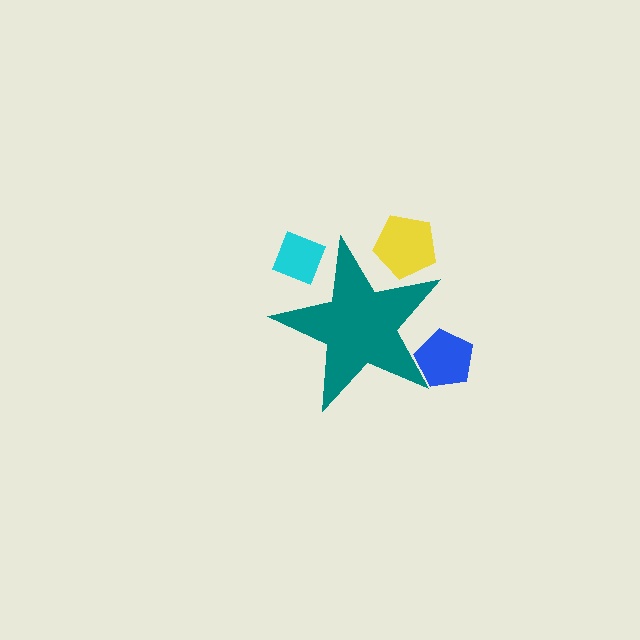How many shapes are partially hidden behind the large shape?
3 shapes are partially hidden.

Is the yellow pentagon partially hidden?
Yes, the yellow pentagon is partially hidden behind the teal star.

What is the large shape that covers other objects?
A teal star.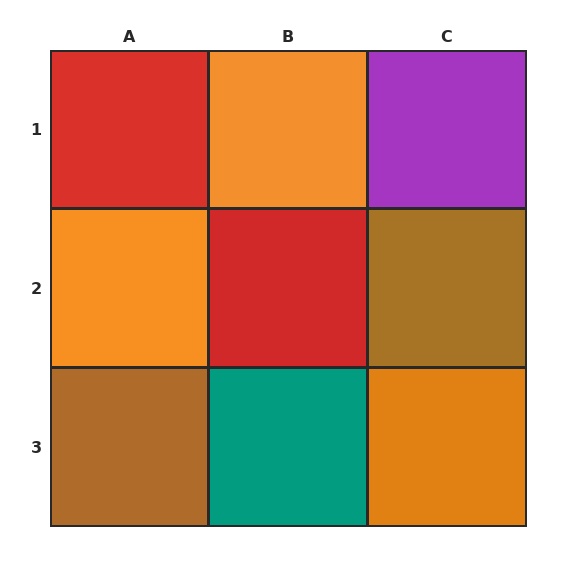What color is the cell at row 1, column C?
Purple.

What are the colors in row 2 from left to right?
Orange, red, brown.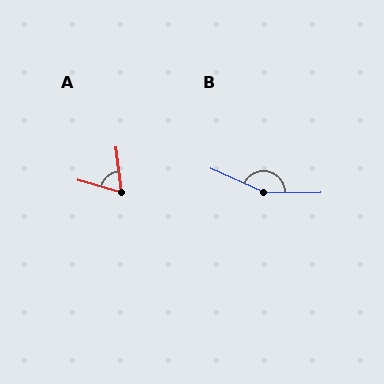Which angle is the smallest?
A, at approximately 67 degrees.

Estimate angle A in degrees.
Approximately 67 degrees.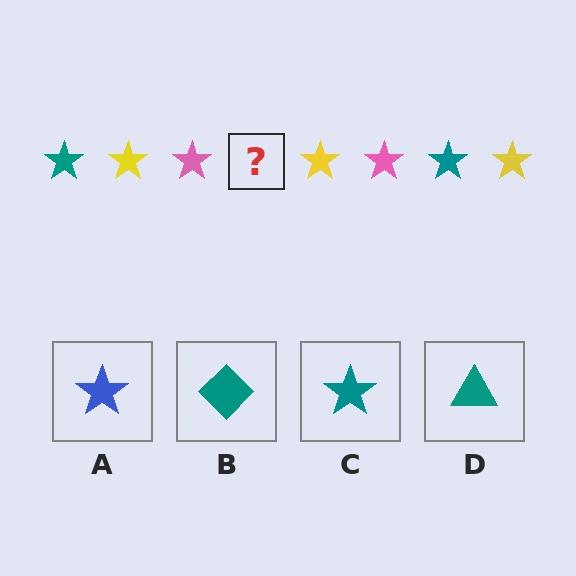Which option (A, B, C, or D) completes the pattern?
C.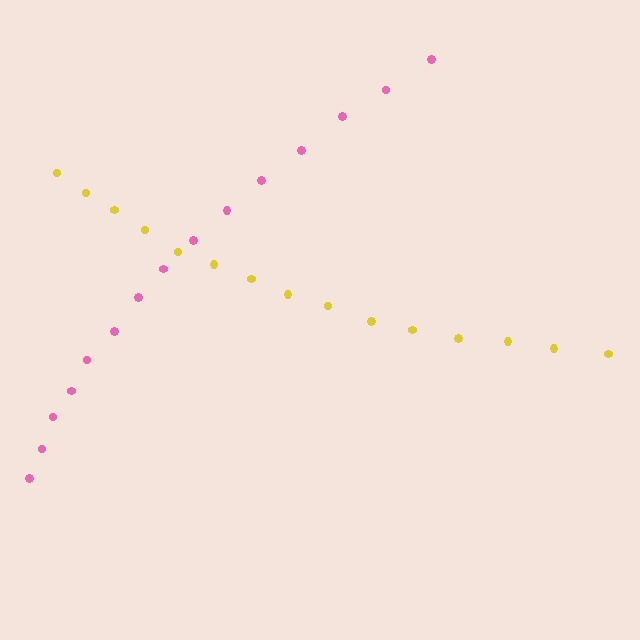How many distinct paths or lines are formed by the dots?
There are 2 distinct paths.